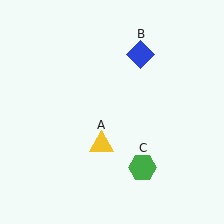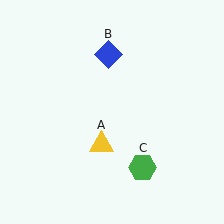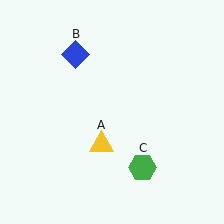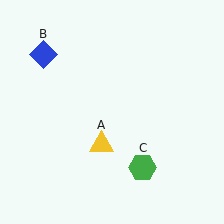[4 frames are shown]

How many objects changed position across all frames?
1 object changed position: blue diamond (object B).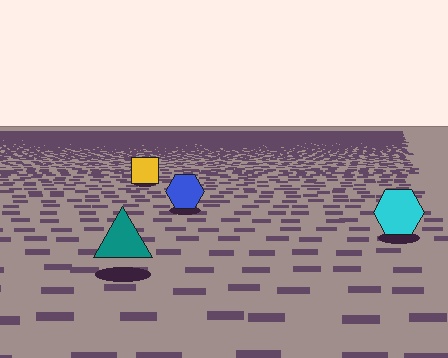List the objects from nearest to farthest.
From nearest to farthest: the teal triangle, the cyan hexagon, the blue hexagon, the yellow square.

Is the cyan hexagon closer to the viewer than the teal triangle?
No. The teal triangle is closer — you can tell from the texture gradient: the ground texture is coarser near it.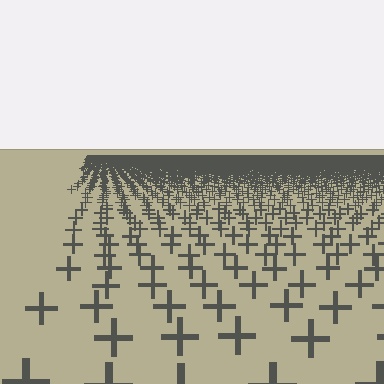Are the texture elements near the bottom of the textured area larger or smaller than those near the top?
Larger. Near the bottom, elements are closer to the viewer and appear at a bigger on-screen size.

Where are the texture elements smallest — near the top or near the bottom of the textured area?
Near the top.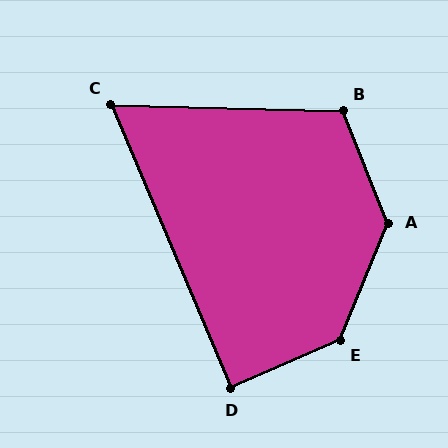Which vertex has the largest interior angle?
E, at approximately 136 degrees.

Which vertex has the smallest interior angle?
C, at approximately 66 degrees.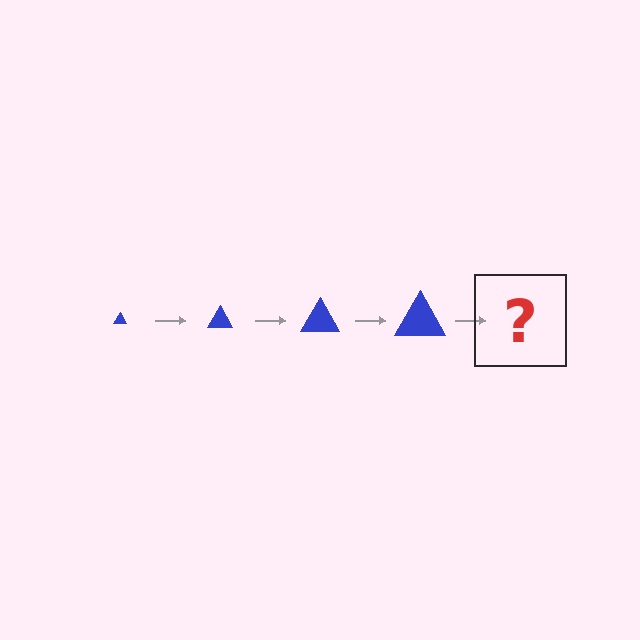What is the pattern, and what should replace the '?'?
The pattern is that the triangle gets progressively larger each step. The '?' should be a blue triangle, larger than the previous one.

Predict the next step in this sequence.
The next step is a blue triangle, larger than the previous one.